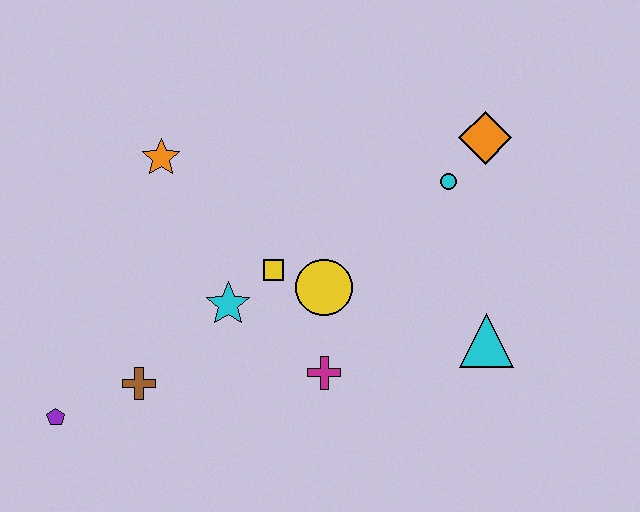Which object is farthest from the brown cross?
The orange diamond is farthest from the brown cross.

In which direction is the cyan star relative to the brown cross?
The cyan star is to the right of the brown cross.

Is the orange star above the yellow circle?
Yes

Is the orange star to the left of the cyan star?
Yes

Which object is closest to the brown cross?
The purple pentagon is closest to the brown cross.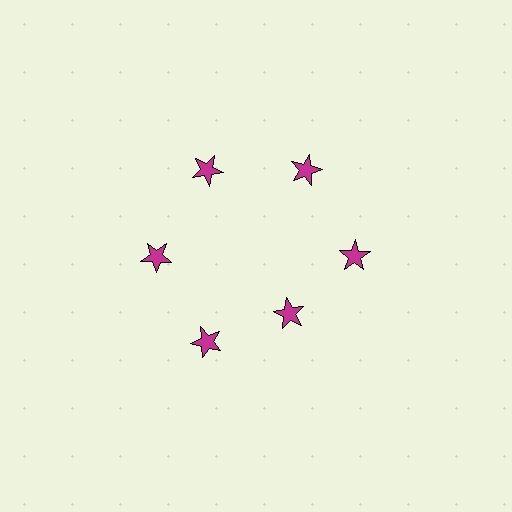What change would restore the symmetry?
The symmetry would be restored by moving it outward, back onto the ring so that all 6 stars sit at equal angles and equal distance from the center.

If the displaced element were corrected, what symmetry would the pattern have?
It would have 6-fold rotational symmetry — the pattern would map onto itself every 60 degrees.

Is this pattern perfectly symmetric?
No. The 6 magenta stars are arranged in a ring, but one element near the 5 o'clock position is pulled inward toward the center, breaking the 6-fold rotational symmetry.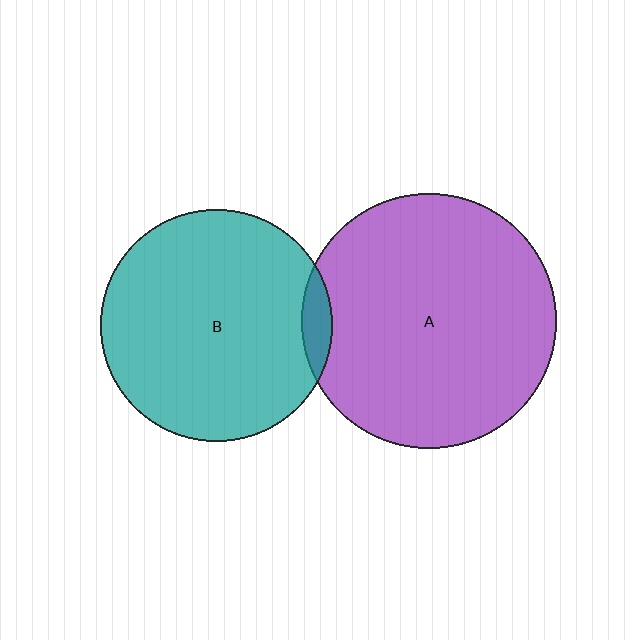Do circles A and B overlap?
Yes.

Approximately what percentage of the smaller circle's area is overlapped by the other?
Approximately 5%.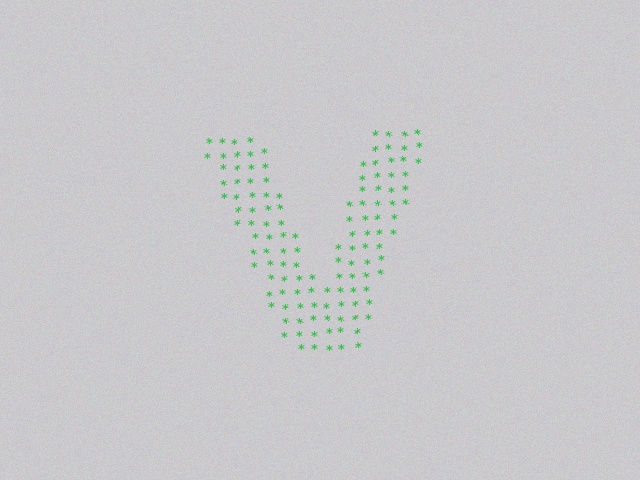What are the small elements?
The small elements are asterisks.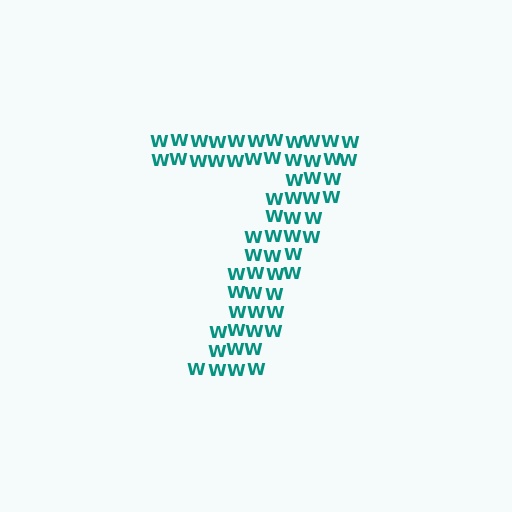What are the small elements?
The small elements are letter W's.